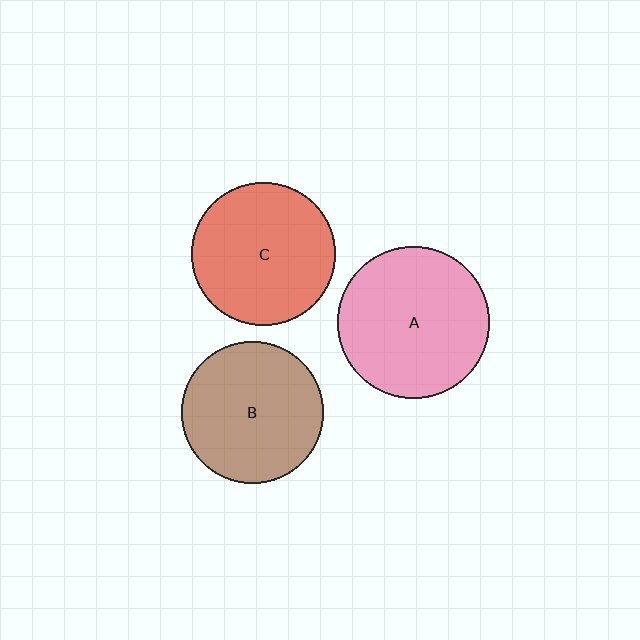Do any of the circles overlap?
No, none of the circles overlap.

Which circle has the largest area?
Circle A (pink).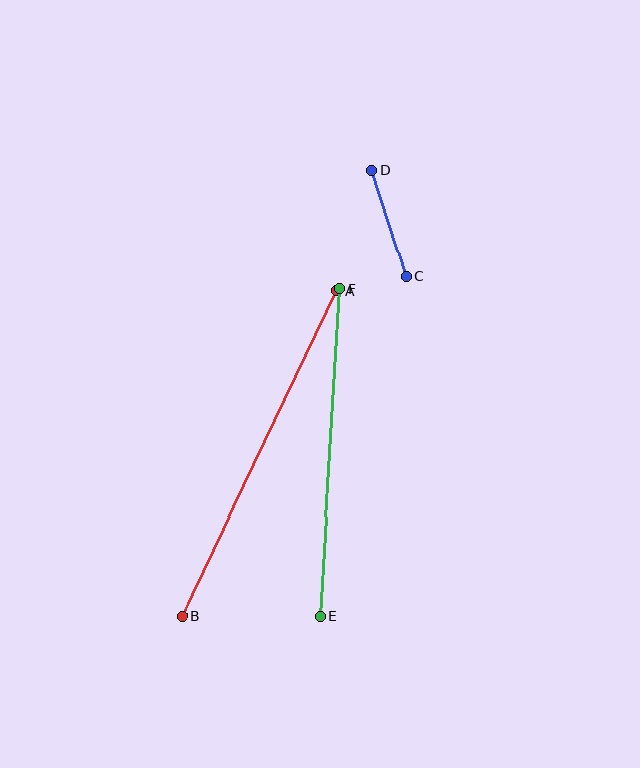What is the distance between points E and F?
The distance is approximately 328 pixels.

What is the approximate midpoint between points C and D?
The midpoint is at approximately (389, 223) pixels.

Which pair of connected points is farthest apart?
Points A and B are farthest apart.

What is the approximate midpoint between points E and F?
The midpoint is at approximately (330, 452) pixels.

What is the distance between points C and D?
The distance is approximately 111 pixels.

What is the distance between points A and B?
The distance is approximately 360 pixels.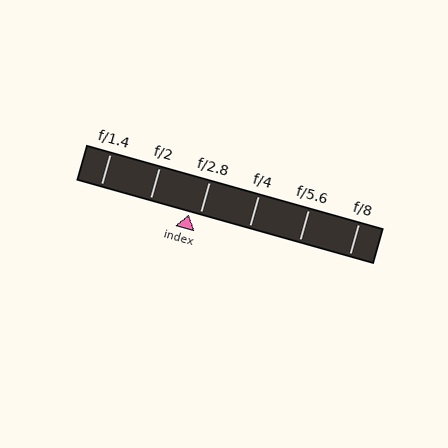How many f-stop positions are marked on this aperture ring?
There are 6 f-stop positions marked.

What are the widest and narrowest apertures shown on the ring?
The widest aperture shown is f/1.4 and the narrowest is f/8.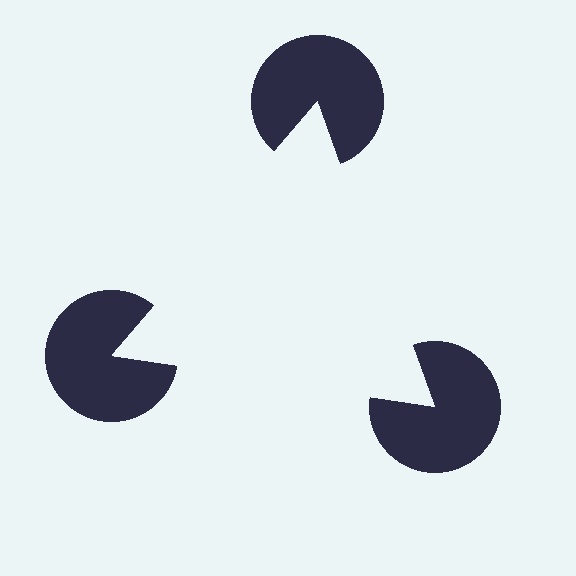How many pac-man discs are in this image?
There are 3 — one at each vertex of the illusory triangle.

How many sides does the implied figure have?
3 sides.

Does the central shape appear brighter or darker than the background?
It typically appears slightly brighter than the background, even though no actual brightness change is drawn.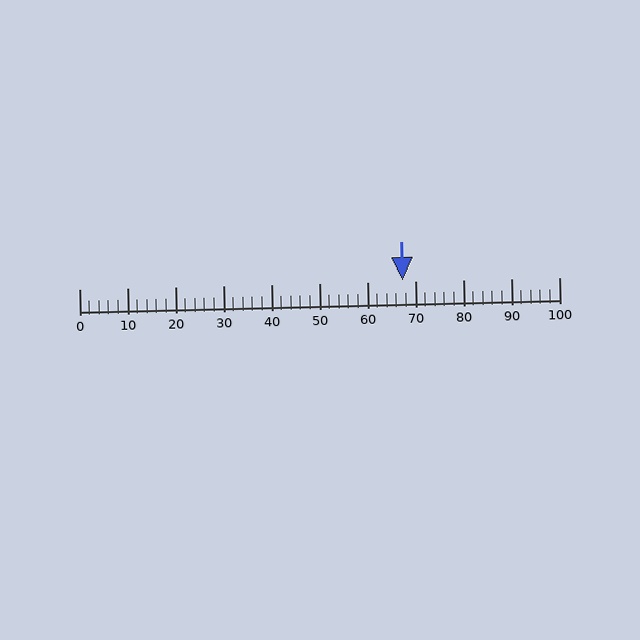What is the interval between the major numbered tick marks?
The major tick marks are spaced 10 units apart.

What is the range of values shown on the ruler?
The ruler shows values from 0 to 100.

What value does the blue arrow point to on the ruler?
The blue arrow points to approximately 67.